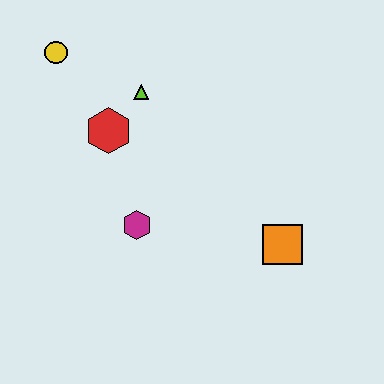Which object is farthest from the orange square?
The yellow circle is farthest from the orange square.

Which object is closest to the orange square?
The magenta hexagon is closest to the orange square.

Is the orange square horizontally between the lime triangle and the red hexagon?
No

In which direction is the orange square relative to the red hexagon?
The orange square is to the right of the red hexagon.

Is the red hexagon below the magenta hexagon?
No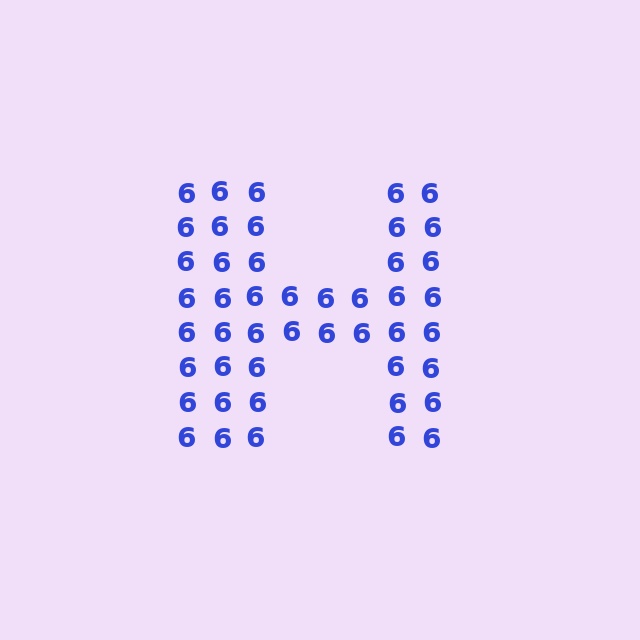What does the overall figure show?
The overall figure shows the letter H.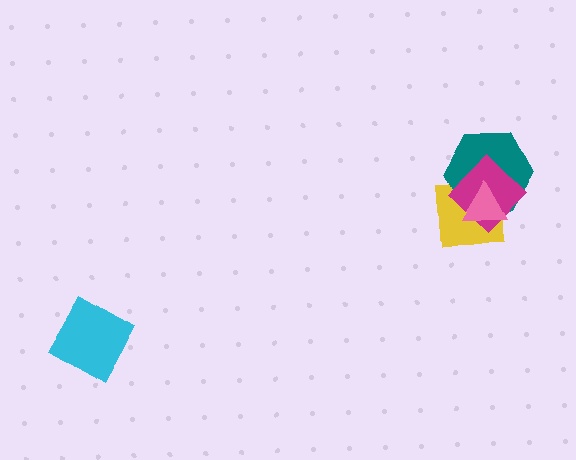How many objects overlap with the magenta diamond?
3 objects overlap with the magenta diamond.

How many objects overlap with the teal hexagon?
3 objects overlap with the teal hexagon.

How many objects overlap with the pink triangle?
3 objects overlap with the pink triangle.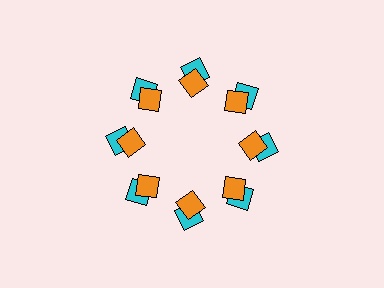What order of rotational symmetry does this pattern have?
This pattern has 8-fold rotational symmetry.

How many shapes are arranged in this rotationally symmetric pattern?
There are 16 shapes, arranged in 8 groups of 2.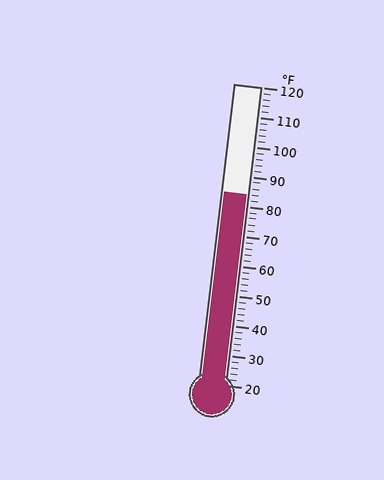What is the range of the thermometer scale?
The thermometer scale ranges from 20°F to 120°F.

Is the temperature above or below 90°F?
The temperature is below 90°F.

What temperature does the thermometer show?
The thermometer shows approximately 84°F.